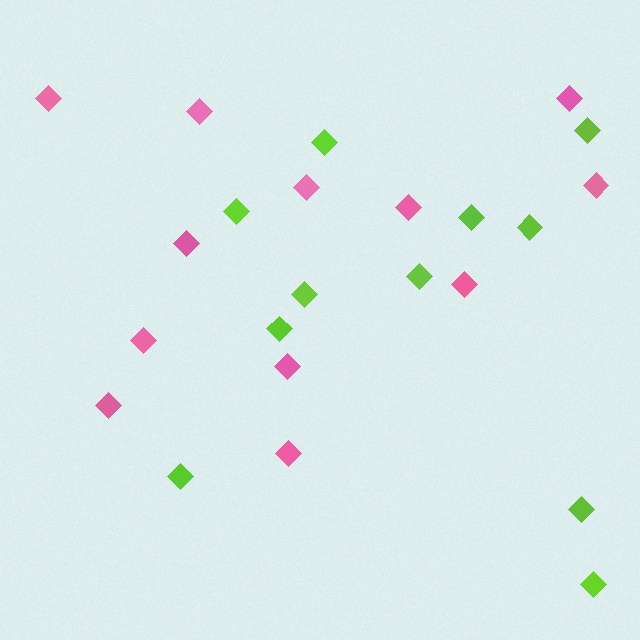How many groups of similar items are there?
There are 2 groups: one group of lime diamonds (11) and one group of pink diamonds (12).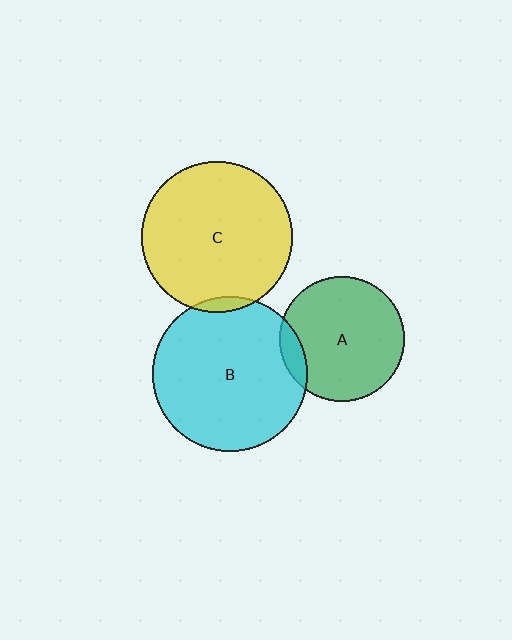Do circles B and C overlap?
Yes.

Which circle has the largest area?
Circle B (cyan).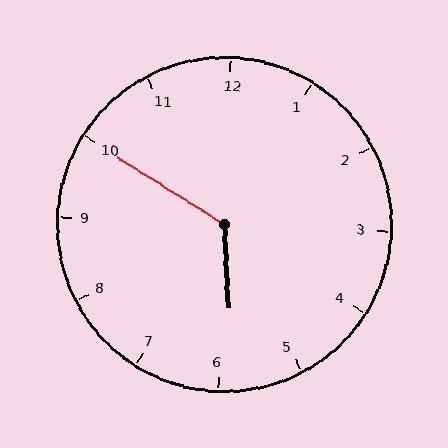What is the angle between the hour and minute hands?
Approximately 125 degrees.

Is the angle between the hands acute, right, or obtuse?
It is obtuse.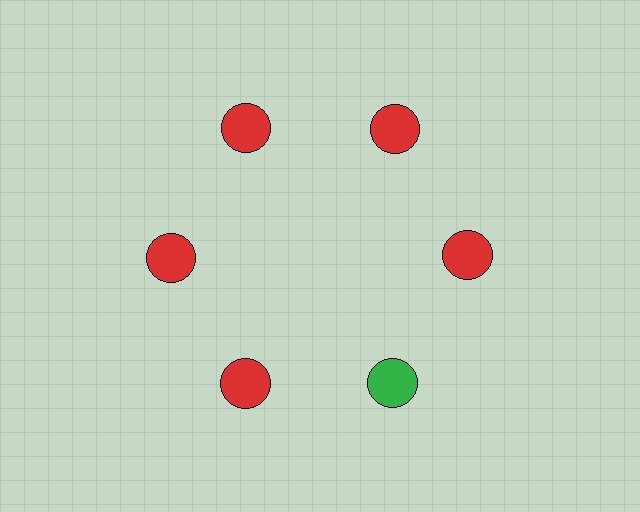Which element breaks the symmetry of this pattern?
The green circle at roughly the 5 o'clock position breaks the symmetry. All other shapes are red circles.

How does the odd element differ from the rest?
It has a different color: green instead of red.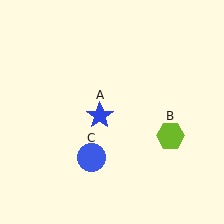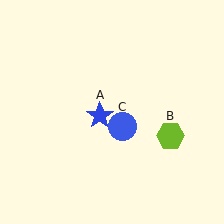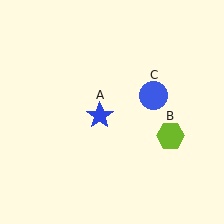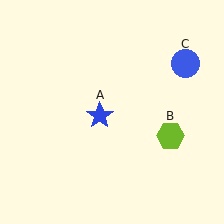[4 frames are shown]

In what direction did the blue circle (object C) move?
The blue circle (object C) moved up and to the right.